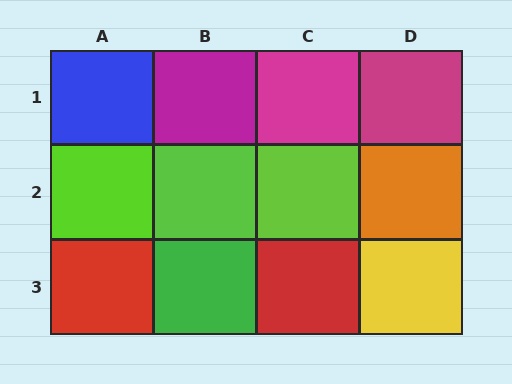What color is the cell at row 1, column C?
Magenta.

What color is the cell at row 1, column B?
Magenta.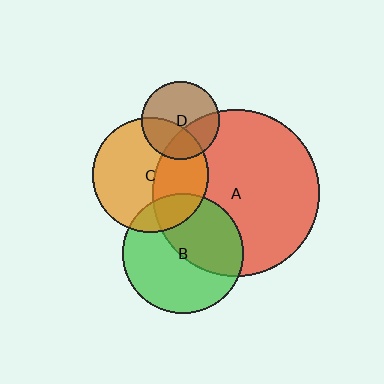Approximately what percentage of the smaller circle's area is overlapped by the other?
Approximately 20%.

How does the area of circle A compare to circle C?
Approximately 2.1 times.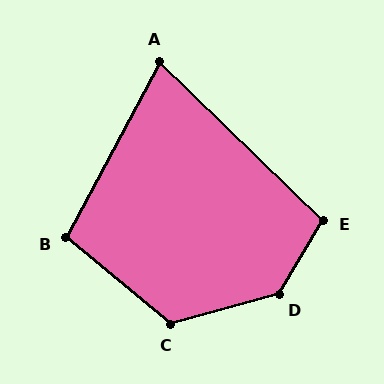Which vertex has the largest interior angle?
D, at approximately 136 degrees.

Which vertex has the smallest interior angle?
A, at approximately 74 degrees.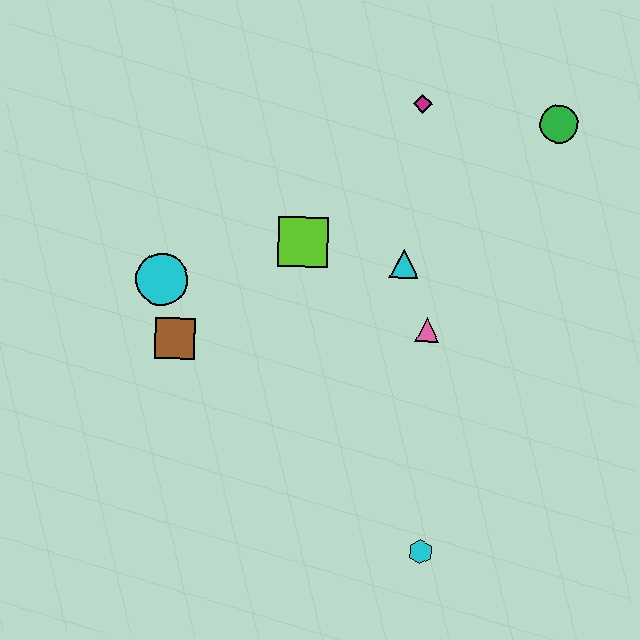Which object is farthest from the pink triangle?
The cyan circle is farthest from the pink triangle.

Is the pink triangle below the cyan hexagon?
No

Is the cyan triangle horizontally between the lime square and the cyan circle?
No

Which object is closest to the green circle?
The magenta diamond is closest to the green circle.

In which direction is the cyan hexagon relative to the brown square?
The cyan hexagon is to the right of the brown square.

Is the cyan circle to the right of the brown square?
No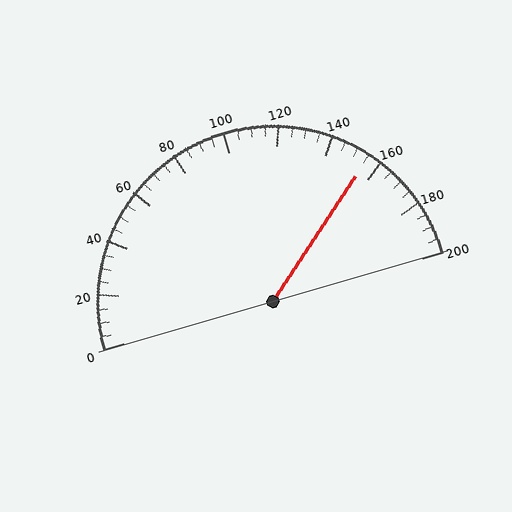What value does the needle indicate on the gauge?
The needle indicates approximately 155.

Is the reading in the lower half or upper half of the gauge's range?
The reading is in the upper half of the range (0 to 200).